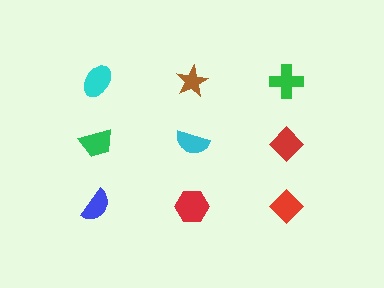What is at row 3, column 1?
A blue semicircle.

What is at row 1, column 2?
A brown star.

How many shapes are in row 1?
3 shapes.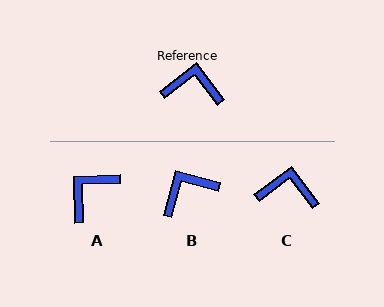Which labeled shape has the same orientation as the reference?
C.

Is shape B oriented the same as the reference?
No, it is off by about 37 degrees.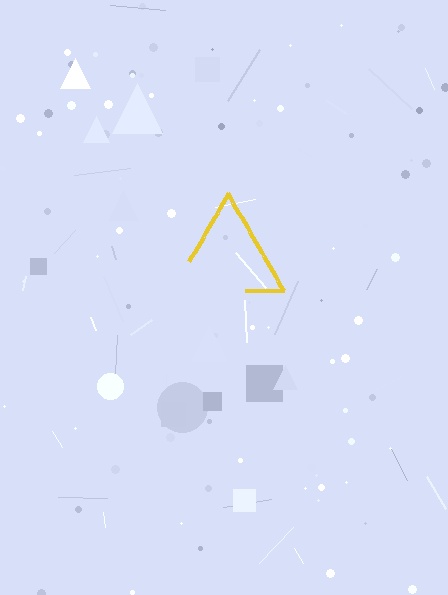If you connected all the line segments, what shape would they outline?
They would outline a triangle.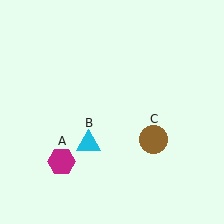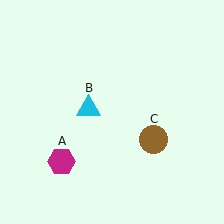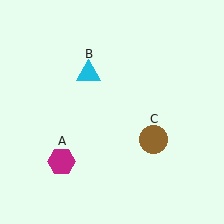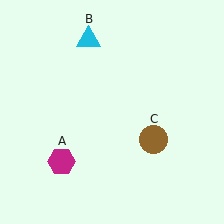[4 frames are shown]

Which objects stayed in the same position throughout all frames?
Magenta hexagon (object A) and brown circle (object C) remained stationary.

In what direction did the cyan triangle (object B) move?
The cyan triangle (object B) moved up.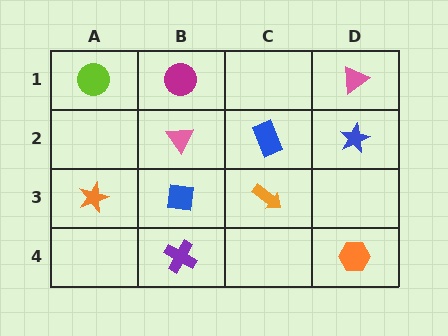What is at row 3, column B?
A blue square.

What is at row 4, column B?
A purple cross.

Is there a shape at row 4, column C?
No, that cell is empty.